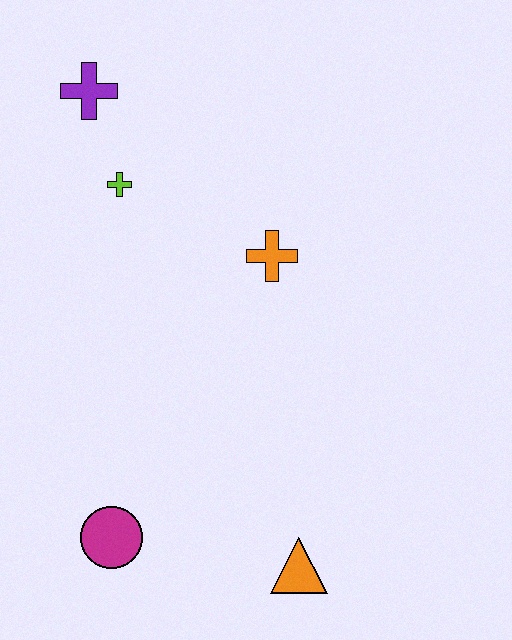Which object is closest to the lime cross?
The purple cross is closest to the lime cross.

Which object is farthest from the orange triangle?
The purple cross is farthest from the orange triangle.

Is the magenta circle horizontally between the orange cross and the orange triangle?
No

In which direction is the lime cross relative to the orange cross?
The lime cross is to the left of the orange cross.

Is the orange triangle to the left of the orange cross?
No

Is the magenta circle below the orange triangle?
No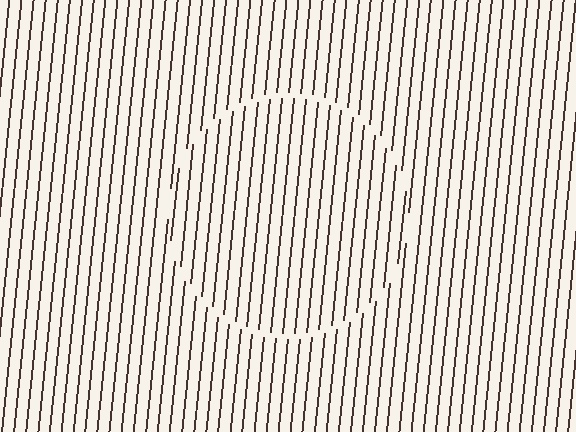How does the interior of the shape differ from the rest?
The interior of the shape contains the same grating, shifted by half a period — the contour is defined by the phase discontinuity where line-ends from the inner and outer gratings abut.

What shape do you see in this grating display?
An illusory circle. The interior of the shape contains the same grating, shifted by half a period — the contour is defined by the phase discontinuity where line-ends from the inner and outer gratings abut.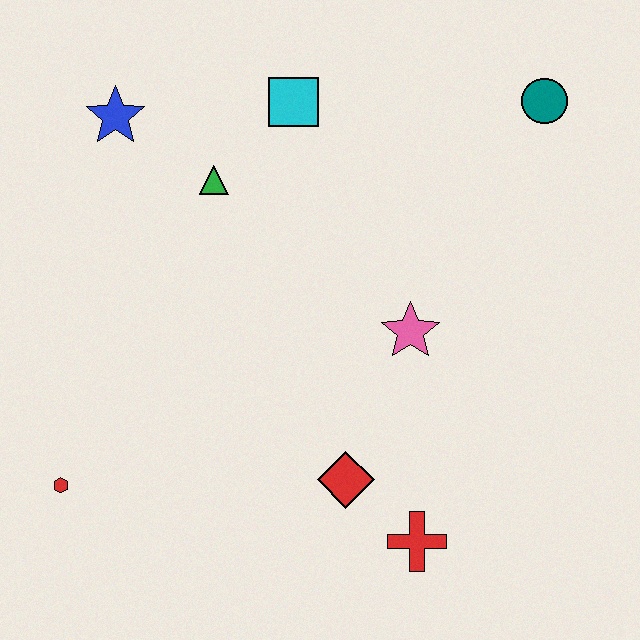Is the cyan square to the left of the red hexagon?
No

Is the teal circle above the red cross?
Yes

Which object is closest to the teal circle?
The cyan square is closest to the teal circle.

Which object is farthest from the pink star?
The red hexagon is farthest from the pink star.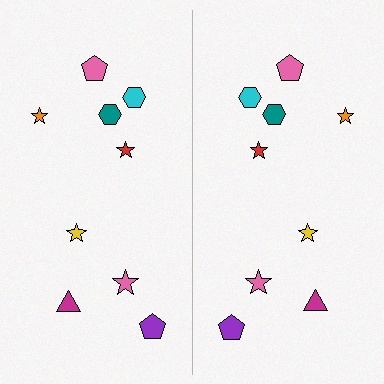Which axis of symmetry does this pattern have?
The pattern has a vertical axis of symmetry running through the center of the image.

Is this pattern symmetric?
Yes, this pattern has bilateral (reflection) symmetry.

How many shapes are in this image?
There are 18 shapes in this image.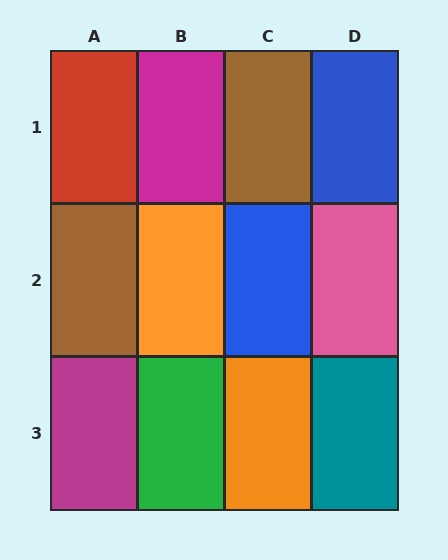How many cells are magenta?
2 cells are magenta.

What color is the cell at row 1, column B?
Magenta.